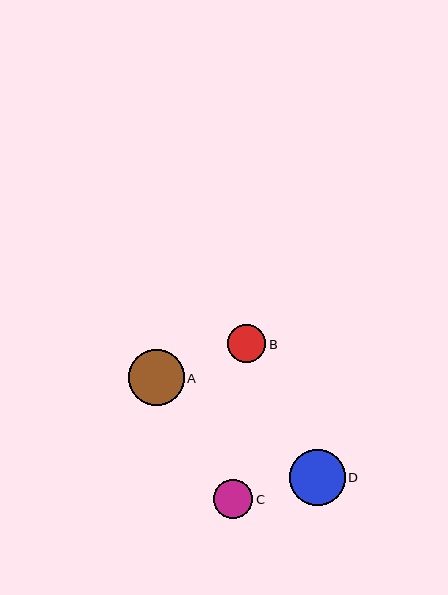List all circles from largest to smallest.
From largest to smallest: A, D, C, B.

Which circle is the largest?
Circle A is the largest with a size of approximately 56 pixels.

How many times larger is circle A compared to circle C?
Circle A is approximately 1.4 times the size of circle C.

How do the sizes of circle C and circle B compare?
Circle C and circle B are approximately the same size.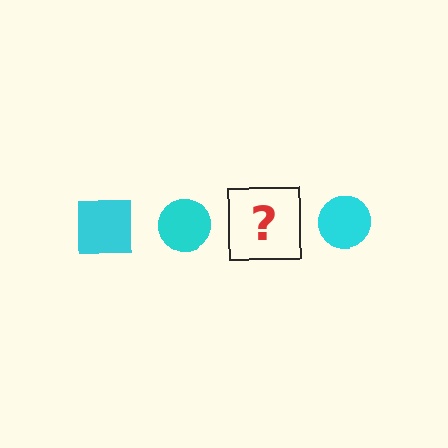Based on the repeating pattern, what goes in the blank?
The blank should be a cyan square.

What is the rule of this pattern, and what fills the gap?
The rule is that the pattern cycles through square, circle shapes in cyan. The gap should be filled with a cyan square.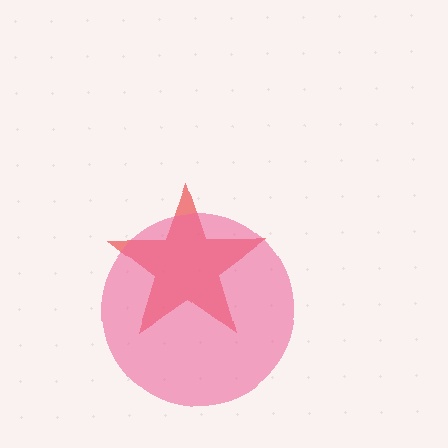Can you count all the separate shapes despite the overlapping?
Yes, there are 2 separate shapes.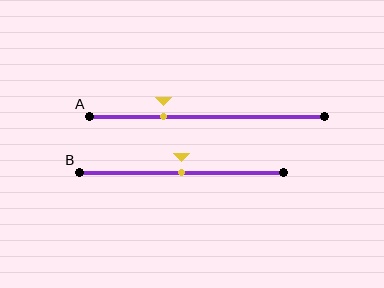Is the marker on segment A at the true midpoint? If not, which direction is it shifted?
No, the marker on segment A is shifted to the left by about 19% of the segment length.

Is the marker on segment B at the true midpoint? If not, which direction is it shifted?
Yes, the marker on segment B is at the true midpoint.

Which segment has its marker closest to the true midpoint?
Segment B has its marker closest to the true midpoint.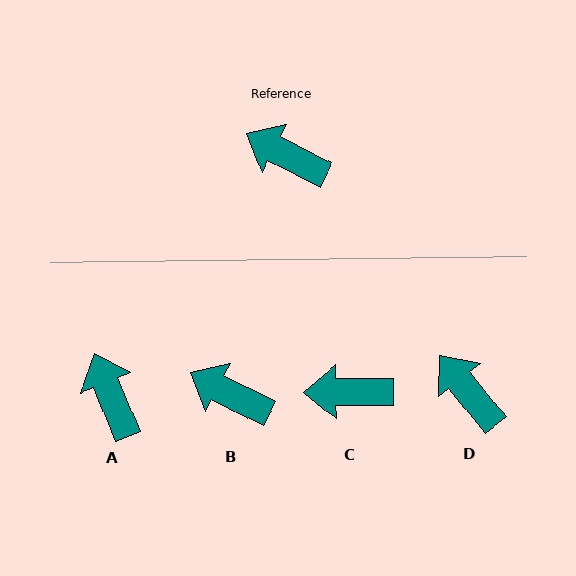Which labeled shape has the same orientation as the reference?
B.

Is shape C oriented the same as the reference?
No, it is off by about 28 degrees.